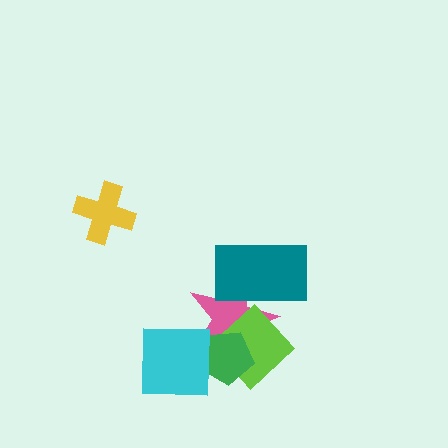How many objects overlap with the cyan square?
2 objects overlap with the cyan square.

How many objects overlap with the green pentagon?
3 objects overlap with the green pentagon.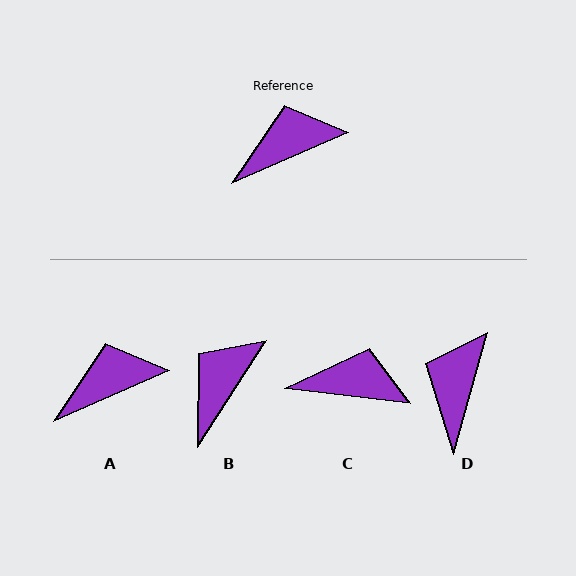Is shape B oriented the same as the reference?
No, it is off by about 33 degrees.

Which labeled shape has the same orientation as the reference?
A.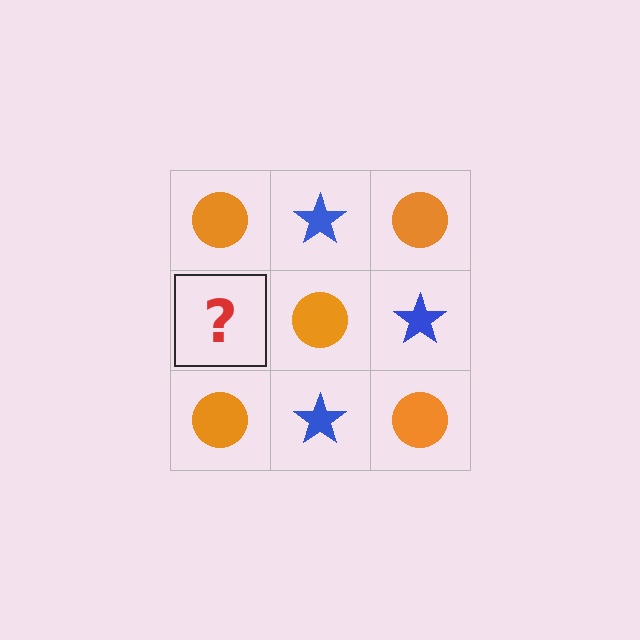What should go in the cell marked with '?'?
The missing cell should contain a blue star.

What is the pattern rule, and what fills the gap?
The rule is that it alternates orange circle and blue star in a checkerboard pattern. The gap should be filled with a blue star.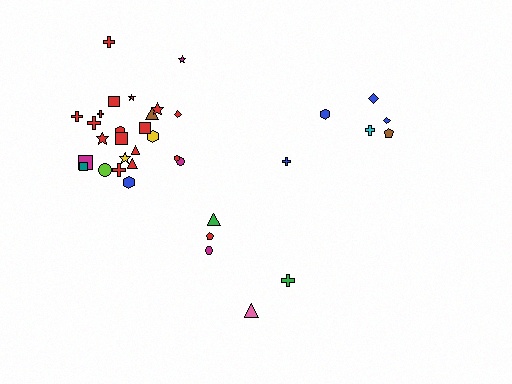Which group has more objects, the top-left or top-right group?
The top-left group.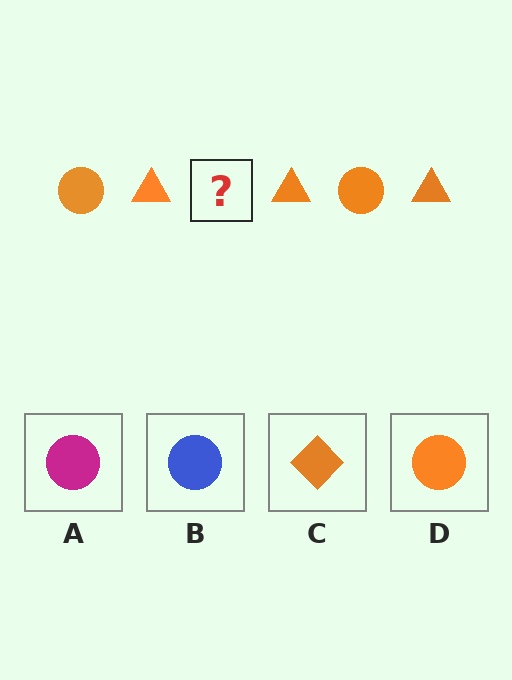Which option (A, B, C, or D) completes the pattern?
D.